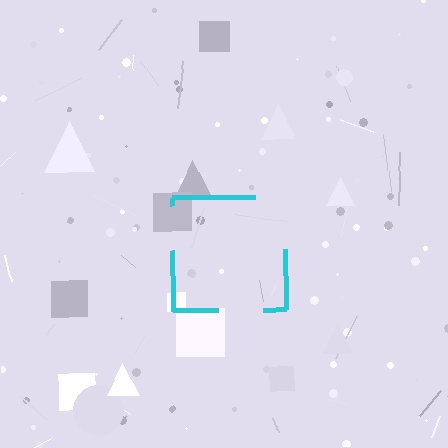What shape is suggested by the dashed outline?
The dashed outline suggests a square.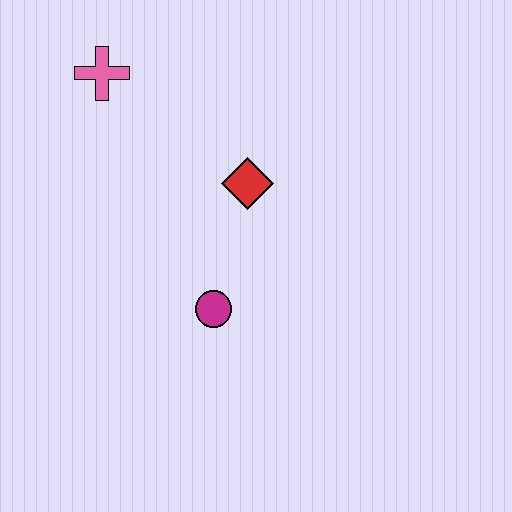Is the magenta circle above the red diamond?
No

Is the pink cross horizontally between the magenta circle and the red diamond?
No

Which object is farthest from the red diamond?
The pink cross is farthest from the red diamond.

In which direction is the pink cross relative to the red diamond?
The pink cross is to the left of the red diamond.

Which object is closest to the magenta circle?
The red diamond is closest to the magenta circle.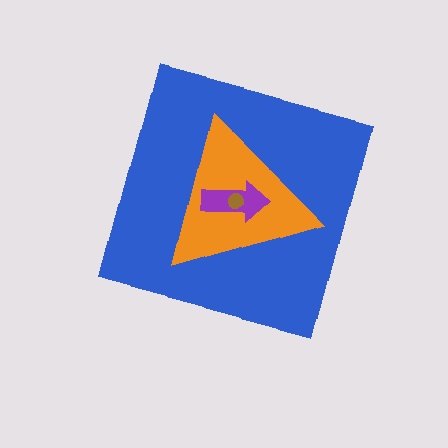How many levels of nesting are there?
4.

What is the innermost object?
The brown circle.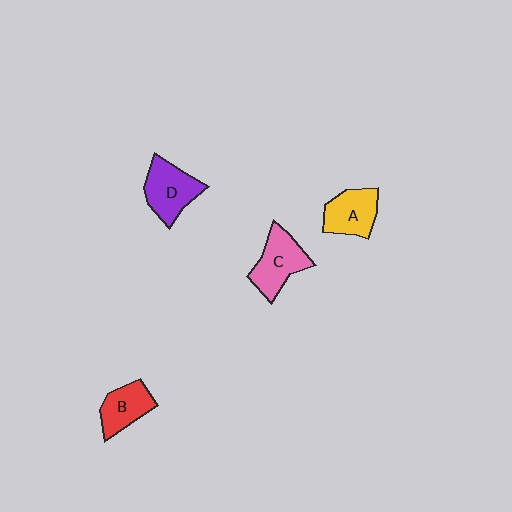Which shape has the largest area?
Shape C (pink).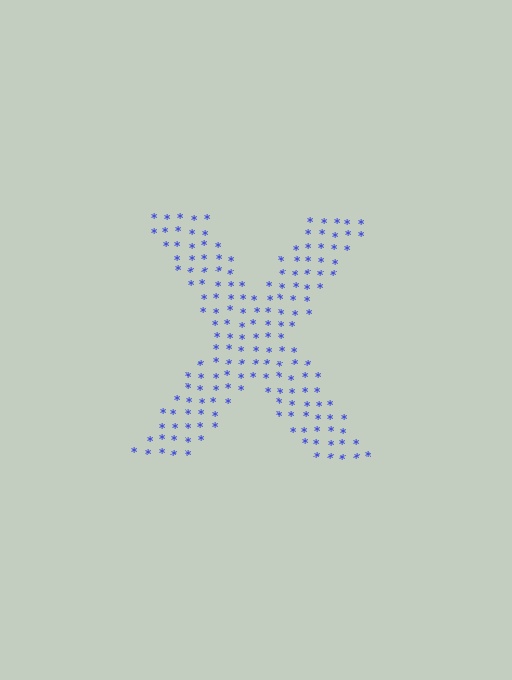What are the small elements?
The small elements are asterisks.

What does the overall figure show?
The overall figure shows the letter X.